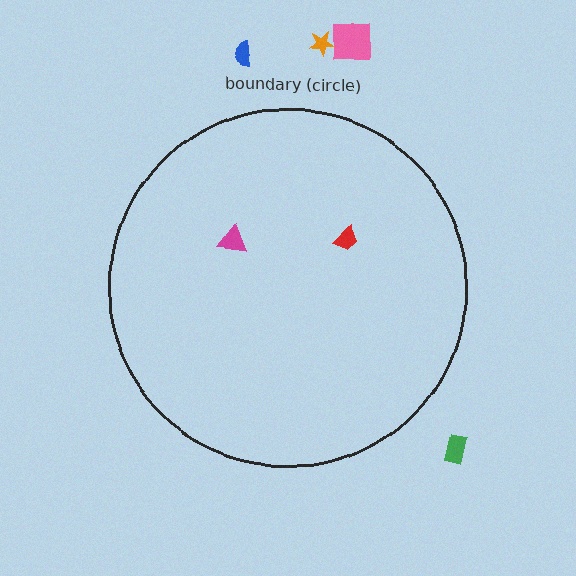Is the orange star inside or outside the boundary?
Outside.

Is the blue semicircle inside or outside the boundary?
Outside.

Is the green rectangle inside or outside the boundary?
Outside.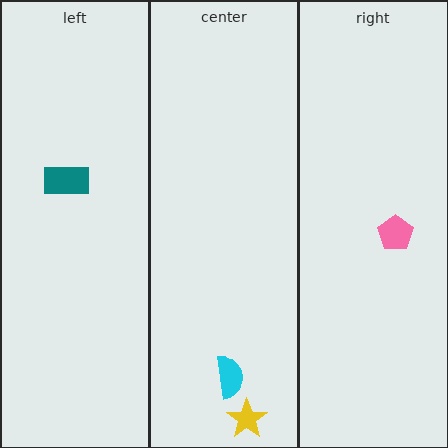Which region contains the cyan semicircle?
The center region.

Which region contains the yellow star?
The center region.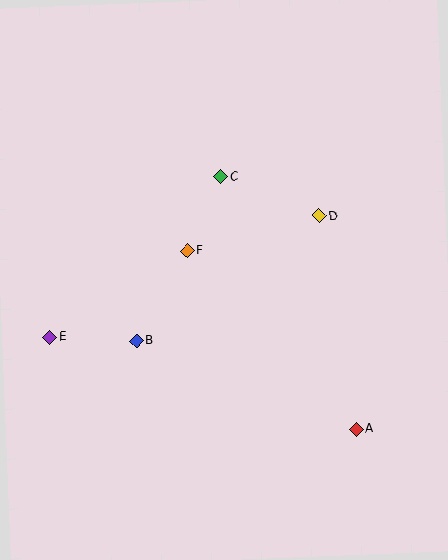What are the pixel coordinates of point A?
Point A is at (356, 429).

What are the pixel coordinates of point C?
Point C is at (221, 177).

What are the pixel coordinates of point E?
Point E is at (50, 337).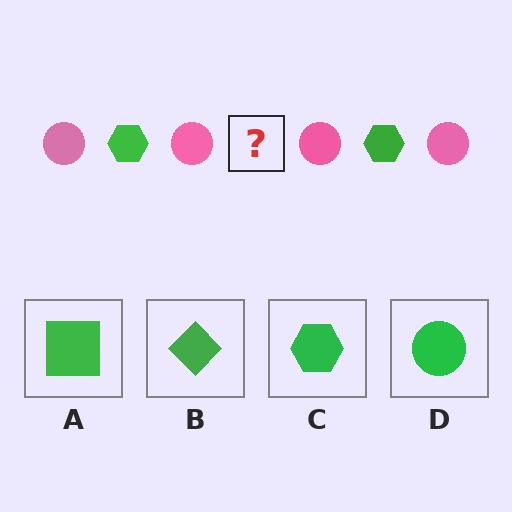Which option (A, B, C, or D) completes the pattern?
C.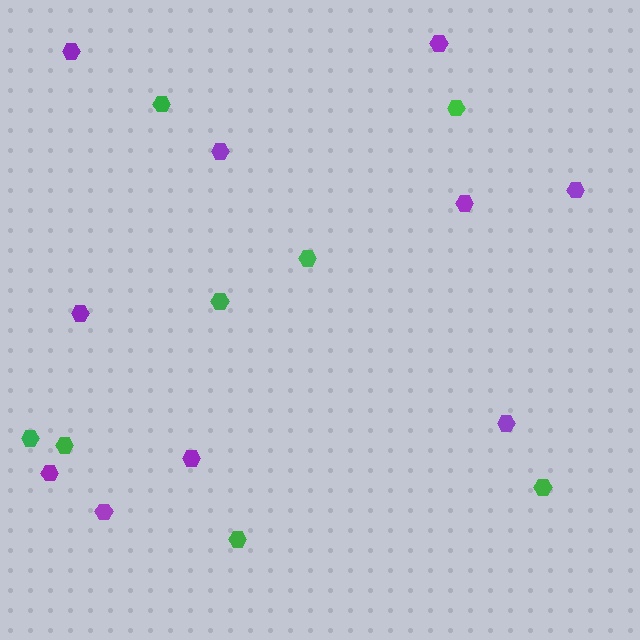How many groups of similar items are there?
There are 2 groups: one group of green hexagons (8) and one group of purple hexagons (10).